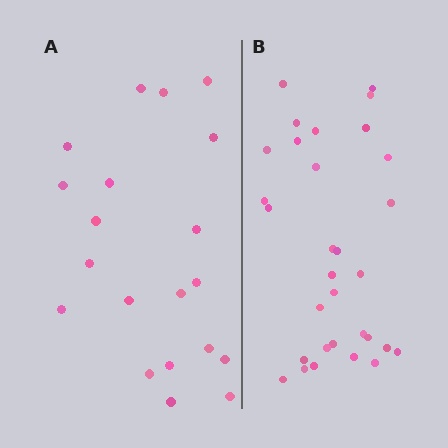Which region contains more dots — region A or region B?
Region B (the right region) has more dots.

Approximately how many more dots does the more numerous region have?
Region B has roughly 12 or so more dots than region A.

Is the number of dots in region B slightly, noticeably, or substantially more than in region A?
Region B has substantially more. The ratio is roughly 1.6 to 1.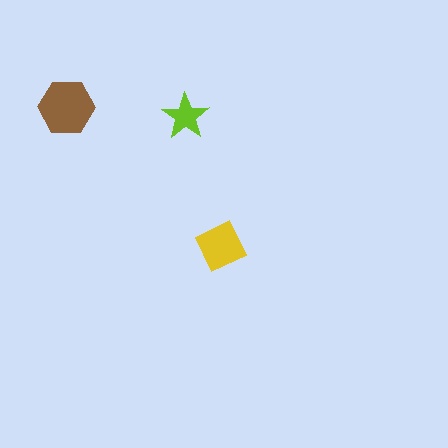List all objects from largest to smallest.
The brown hexagon, the yellow diamond, the lime star.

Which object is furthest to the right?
The yellow diamond is rightmost.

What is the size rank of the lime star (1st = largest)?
3rd.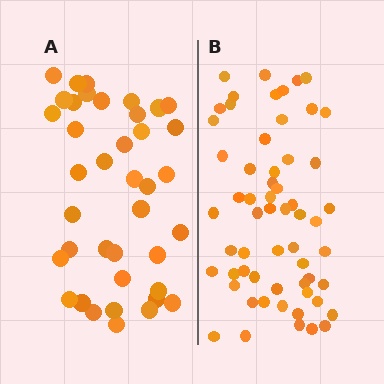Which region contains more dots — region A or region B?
Region B (the right region) has more dots.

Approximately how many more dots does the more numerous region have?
Region B has approximately 20 more dots than region A.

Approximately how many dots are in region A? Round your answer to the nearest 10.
About 40 dots. (The exact count is 39, which rounds to 40.)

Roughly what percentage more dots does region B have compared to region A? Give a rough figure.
About 50% more.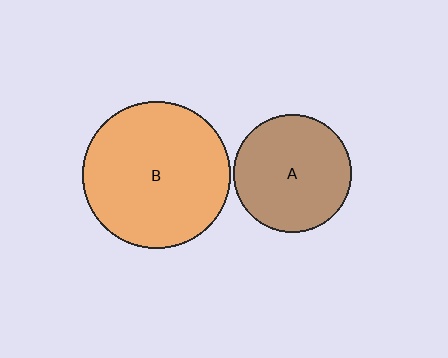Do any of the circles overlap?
No, none of the circles overlap.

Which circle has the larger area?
Circle B (orange).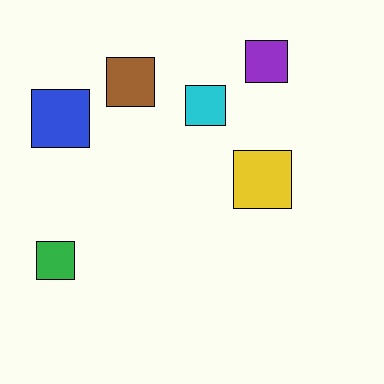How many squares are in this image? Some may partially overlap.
There are 6 squares.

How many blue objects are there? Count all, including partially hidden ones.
There is 1 blue object.